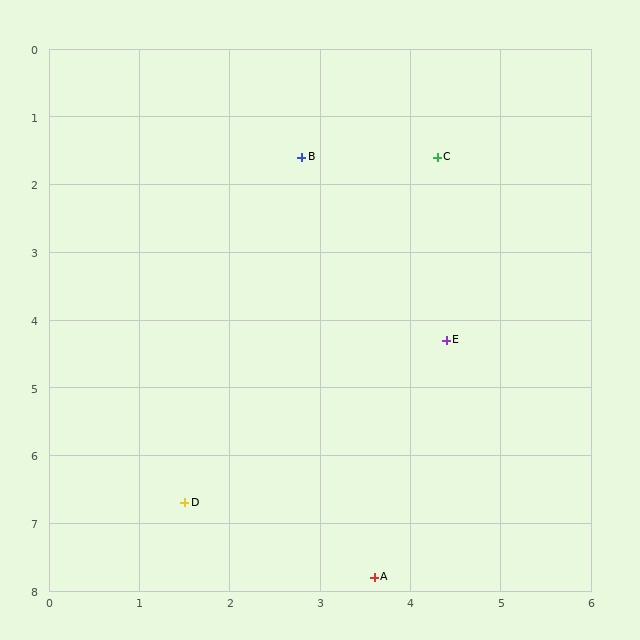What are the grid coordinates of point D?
Point D is at approximately (1.5, 6.7).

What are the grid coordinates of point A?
Point A is at approximately (3.6, 7.8).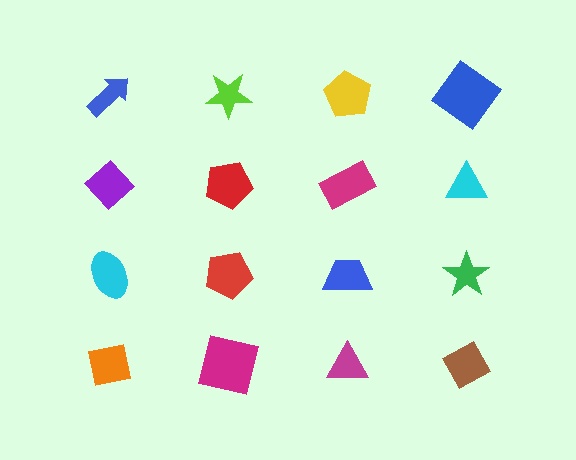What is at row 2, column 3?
A magenta rectangle.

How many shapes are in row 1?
4 shapes.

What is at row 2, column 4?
A cyan triangle.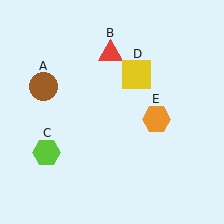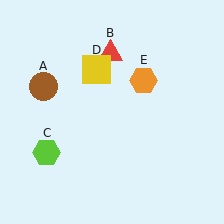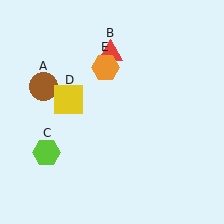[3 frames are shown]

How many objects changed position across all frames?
2 objects changed position: yellow square (object D), orange hexagon (object E).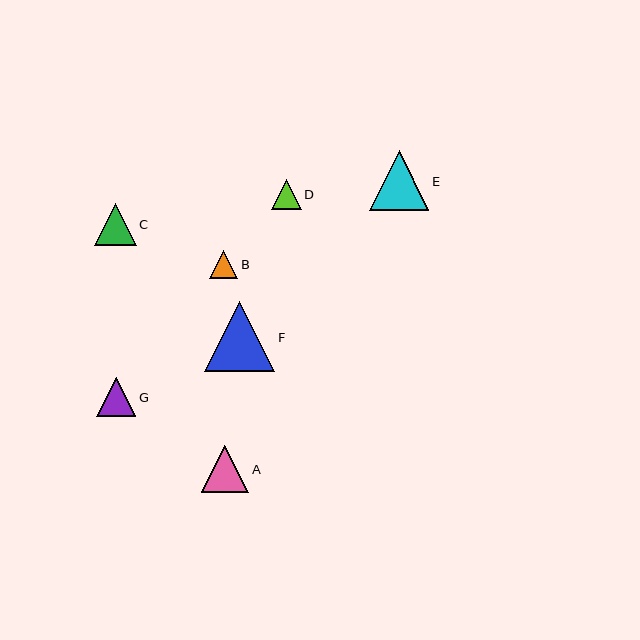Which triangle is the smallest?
Triangle B is the smallest with a size of approximately 28 pixels.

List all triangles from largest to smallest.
From largest to smallest: F, E, A, C, G, D, B.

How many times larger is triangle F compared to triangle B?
Triangle F is approximately 2.5 times the size of triangle B.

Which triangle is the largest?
Triangle F is the largest with a size of approximately 70 pixels.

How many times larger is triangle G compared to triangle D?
Triangle G is approximately 1.3 times the size of triangle D.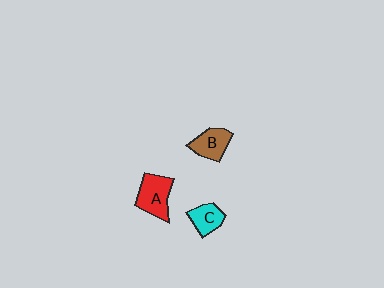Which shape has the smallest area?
Shape C (cyan).